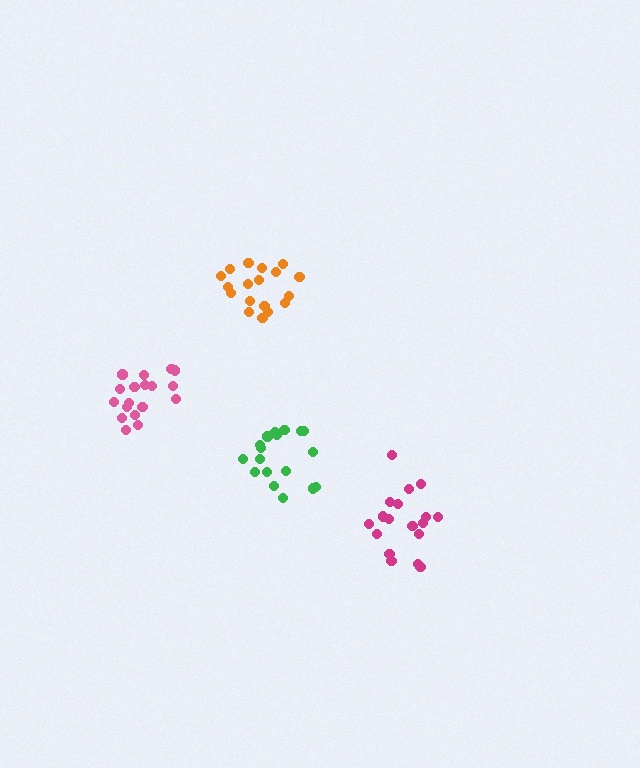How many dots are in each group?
Group 1: 18 dots, Group 2: 18 dots, Group 3: 18 dots, Group 4: 18 dots (72 total).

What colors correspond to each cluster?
The clusters are colored: green, orange, pink, magenta.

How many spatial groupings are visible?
There are 4 spatial groupings.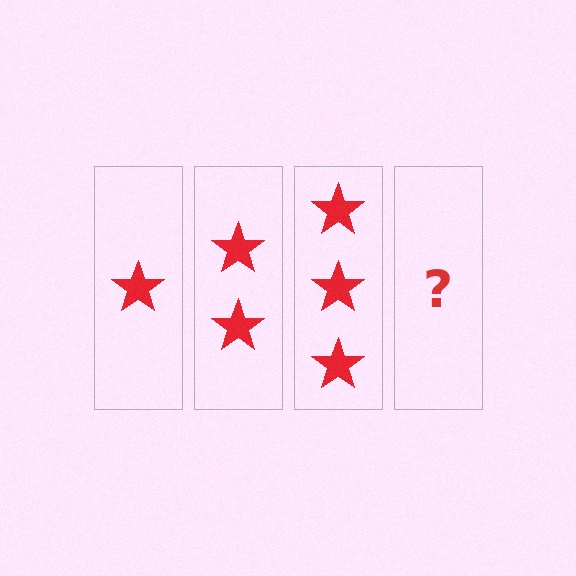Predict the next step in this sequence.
The next step is 4 stars.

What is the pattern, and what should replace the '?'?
The pattern is that each step adds one more star. The '?' should be 4 stars.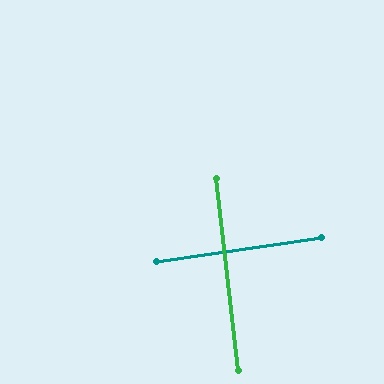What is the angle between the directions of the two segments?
Approximately 88 degrees.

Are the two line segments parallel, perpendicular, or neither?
Perpendicular — they meet at approximately 88°.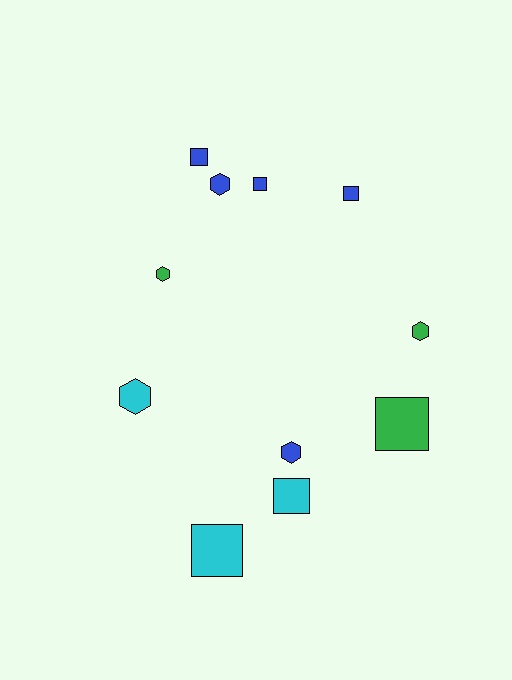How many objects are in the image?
There are 11 objects.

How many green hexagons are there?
There are 2 green hexagons.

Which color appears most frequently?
Blue, with 5 objects.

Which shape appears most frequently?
Square, with 6 objects.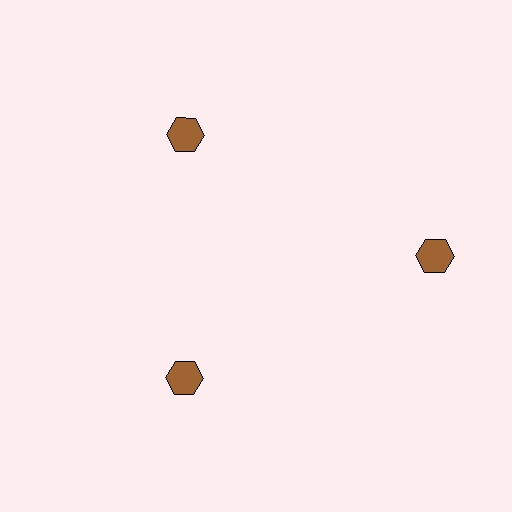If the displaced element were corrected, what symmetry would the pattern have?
It would have 3-fold rotational symmetry — the pattern would map onto itself every 120 degrees.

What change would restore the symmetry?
The symmetry would be restored by moving it inward, back onto the ring so that all 3 hexagons sit at equal angles and equal distance from the center.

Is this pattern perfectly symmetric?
No. The 3 brown hexagons are arranged in a ring, but one element near the 3 o'clock position is pushed outward from the center, breaking the 3-fold rotational symmetry.